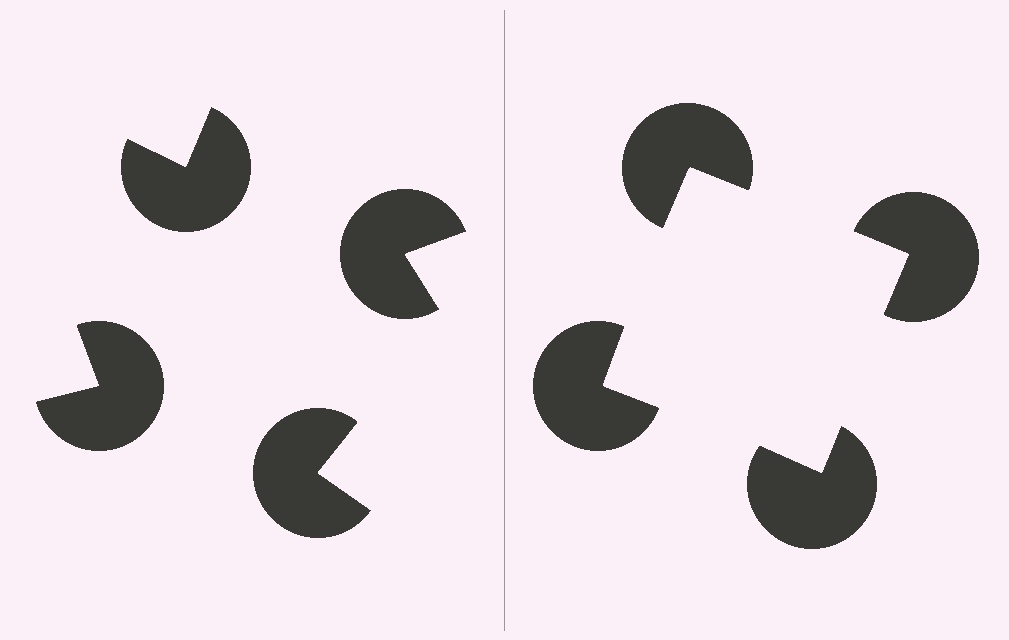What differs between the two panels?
The pac-man discs are positioned identically on both sides; only the wedge orientations differ. On the right they align to a square; on the left they are misaligned.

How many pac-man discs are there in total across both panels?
8 — 4 on each side.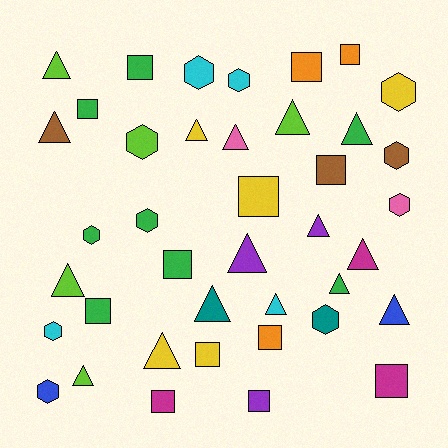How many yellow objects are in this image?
There are 5 yellow objects.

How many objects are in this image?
There are 40 objects.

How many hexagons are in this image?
There are 11 hexagons.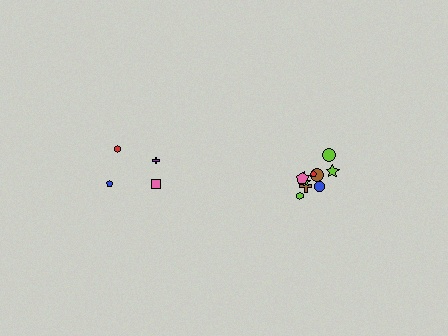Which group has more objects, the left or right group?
The right group.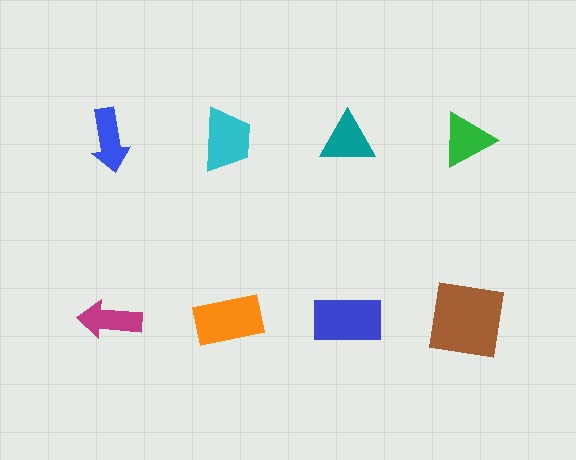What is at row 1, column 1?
A blue arrow.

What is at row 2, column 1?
A magenta arrow.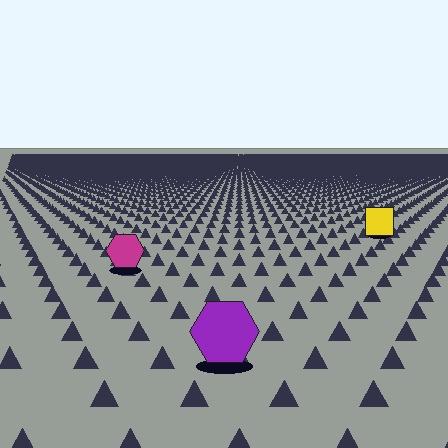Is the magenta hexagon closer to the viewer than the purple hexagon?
No. The purple hexagon is closer — you can tell from the texture gradient: the ground texture is coarser near it.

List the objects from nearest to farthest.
From nearest to farthest: the purple hexagon, the magenta hexagon, the yellow square.